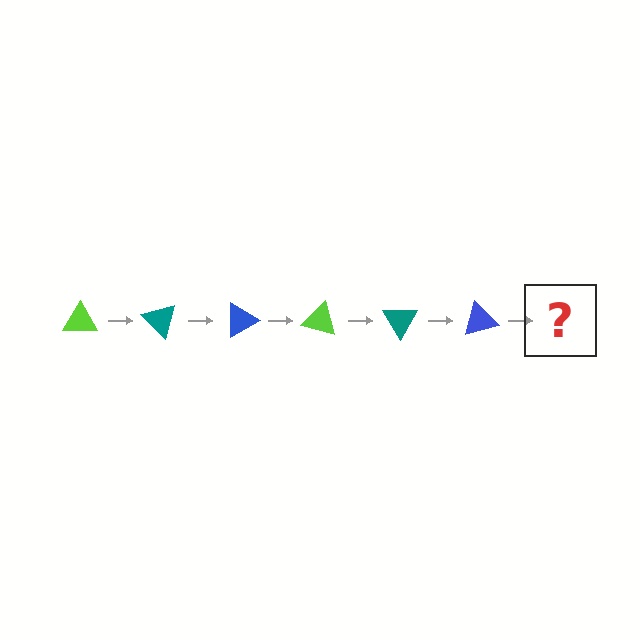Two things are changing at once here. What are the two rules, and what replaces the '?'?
The two rules are that it rotates 45 degrees each step and the color cycles through lime, teal, and blue. The '?' should be a lime triangle, rotated 270 degrees from the start.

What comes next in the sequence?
The next element should be a lime triangle, rotated 270 degrees from the start.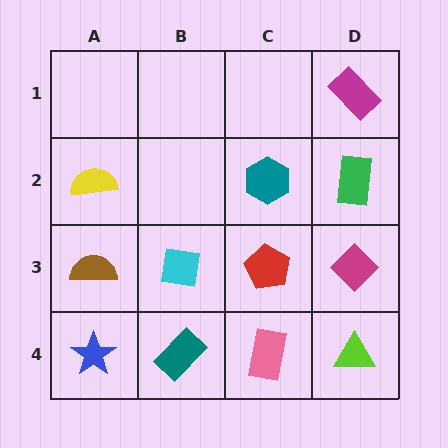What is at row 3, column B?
A cyan square.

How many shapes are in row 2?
3 shapes.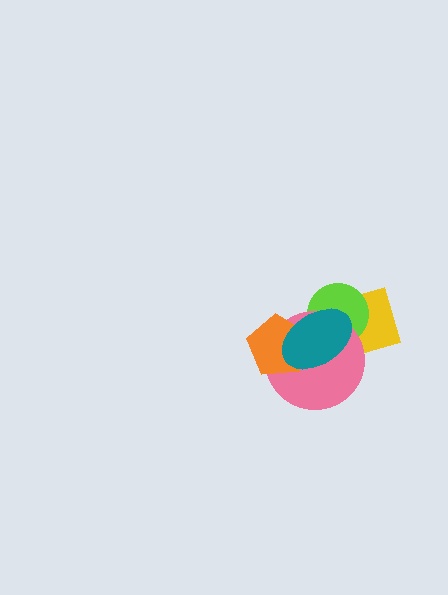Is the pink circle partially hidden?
Yes, it is partially covered by another shape.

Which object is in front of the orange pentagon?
The teal ellipse is in front of the orange pentagon.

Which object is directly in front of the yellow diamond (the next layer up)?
The lime circle is directly in front of the yellow diamond.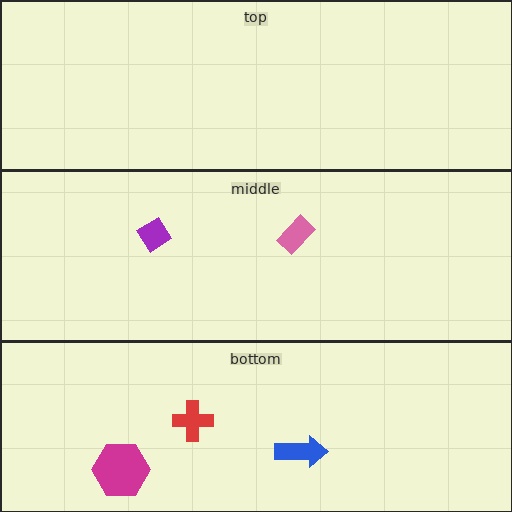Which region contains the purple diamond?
The middle region.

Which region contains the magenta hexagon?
The bottom region.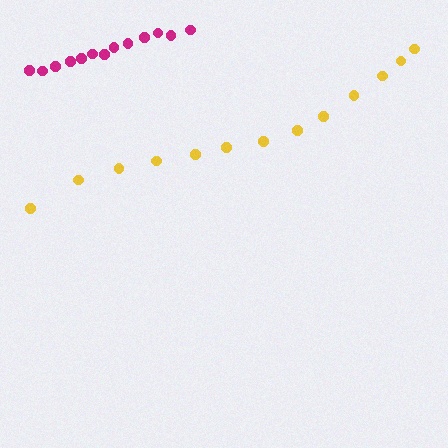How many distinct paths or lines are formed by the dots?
There are 2 distinct paths.